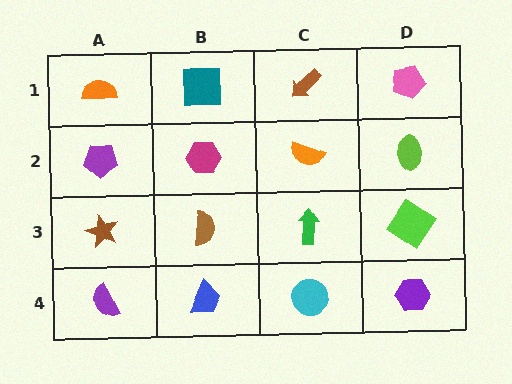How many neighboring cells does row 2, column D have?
3.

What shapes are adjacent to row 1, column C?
An orange semicircle (row 2, column C), a teal square (row 1, column B), a pink pentagon (row 1, column D).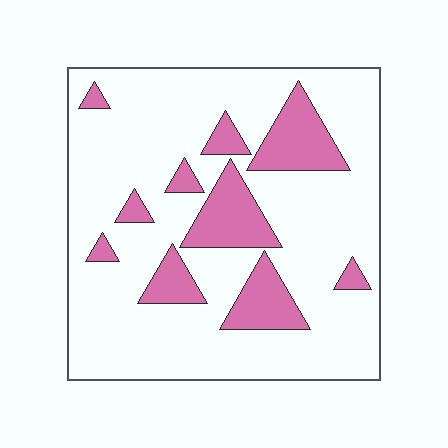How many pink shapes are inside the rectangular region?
10.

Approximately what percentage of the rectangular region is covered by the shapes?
Approximately 20%.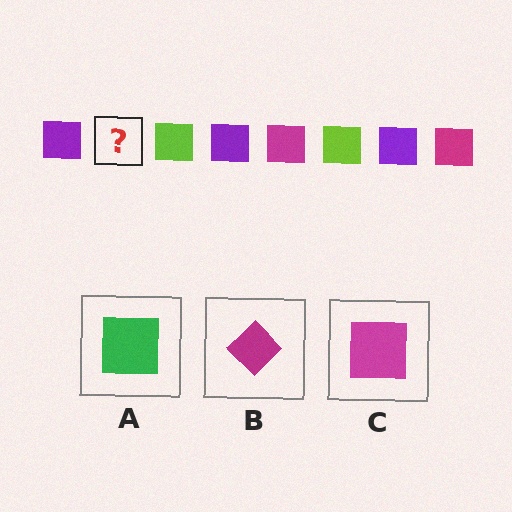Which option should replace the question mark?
Option C.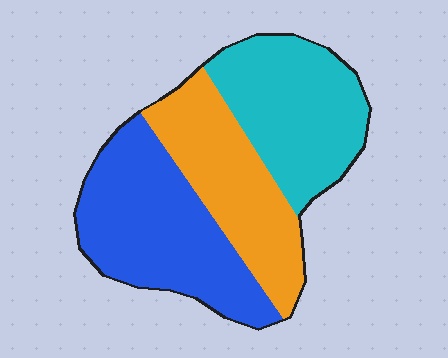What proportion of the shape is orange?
Orange covers roughly 30% of the shape.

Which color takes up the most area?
Blue, at roughly 40%.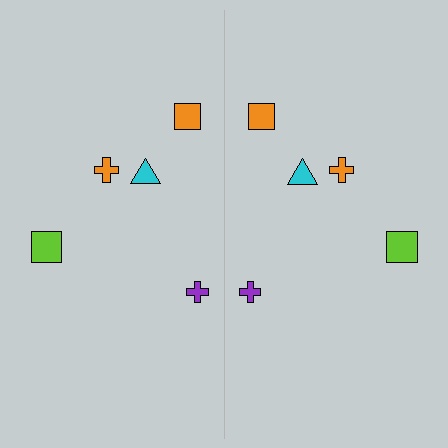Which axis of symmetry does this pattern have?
The pattern has a vertical axis of symmetry running through the center of the image.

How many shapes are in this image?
There are 10 shapes in this image.